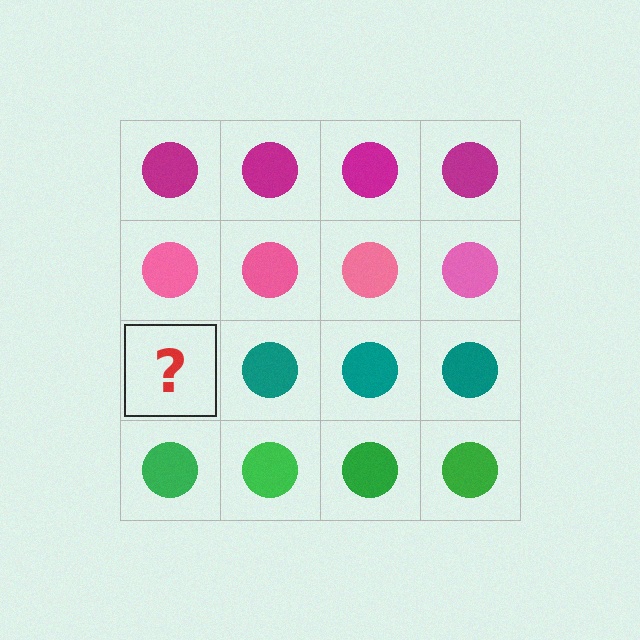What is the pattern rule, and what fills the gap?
The rule is that each row has a consistent color. The gap should be filled with a teal circle.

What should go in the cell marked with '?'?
The missing cell should contain a teal circle.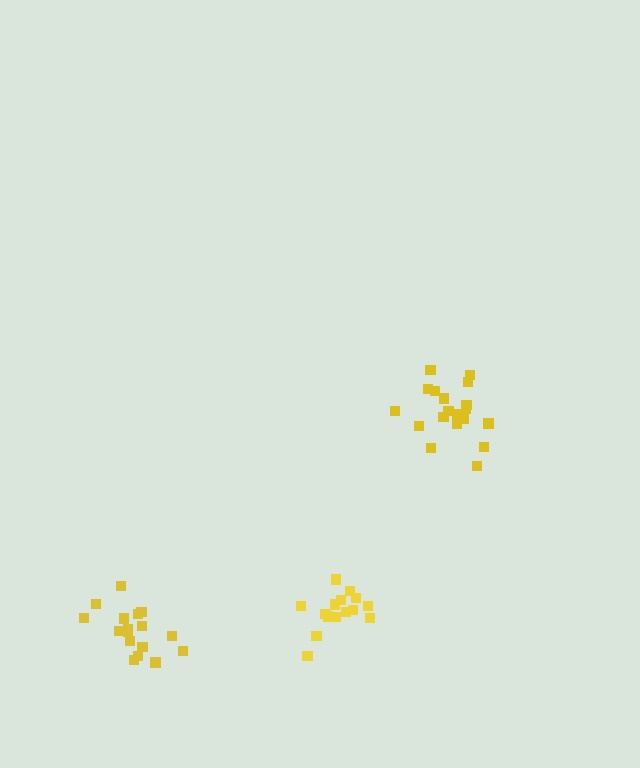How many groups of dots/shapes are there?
There are 3 groups.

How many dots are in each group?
Group 1: 20 dots, Group 2: 15 dots, Group 3: 17 dots (52 total).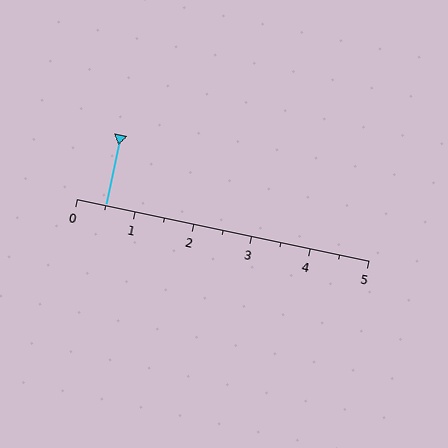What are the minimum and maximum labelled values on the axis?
The axis runs from 0 to 5.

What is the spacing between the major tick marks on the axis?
The major ticks are spaced 1 apart.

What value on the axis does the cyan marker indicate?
The marker indicates approximately 0.5.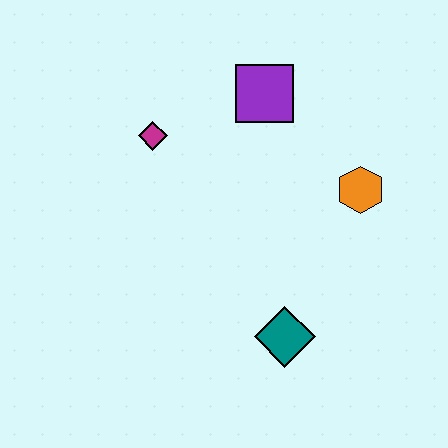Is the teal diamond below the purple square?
Yes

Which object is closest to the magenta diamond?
The purple square is closest to the magenta diamond.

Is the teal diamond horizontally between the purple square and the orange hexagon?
Yes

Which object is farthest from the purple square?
The teal diamond is farthest from the purple square.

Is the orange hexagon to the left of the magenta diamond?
No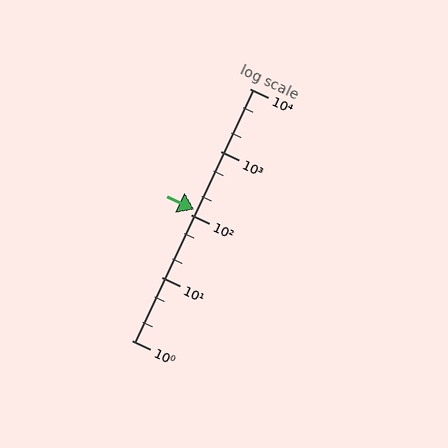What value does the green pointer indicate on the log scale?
The pointer indicates approximately 120.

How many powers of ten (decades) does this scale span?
The scale spans 4 decades, from 1 to 10000.